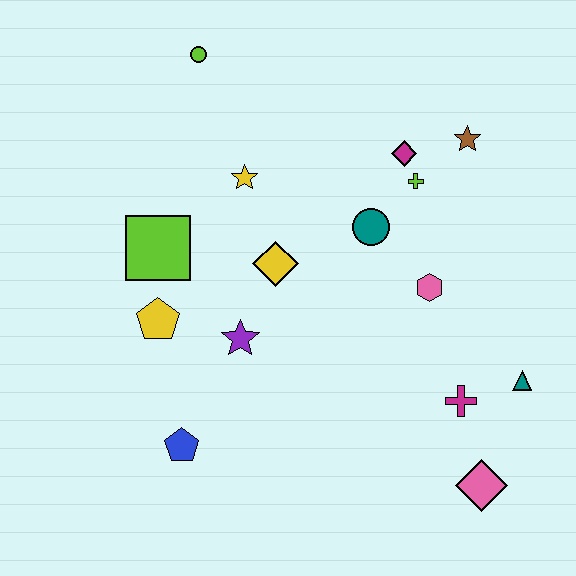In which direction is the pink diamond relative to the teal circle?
The pink diamond is below the teal circle.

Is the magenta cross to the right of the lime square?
Yes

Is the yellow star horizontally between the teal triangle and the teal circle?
No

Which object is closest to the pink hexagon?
The teal circle is closest to the pink hexagon.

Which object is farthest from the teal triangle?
The lime circle is farthest from the teal triangle.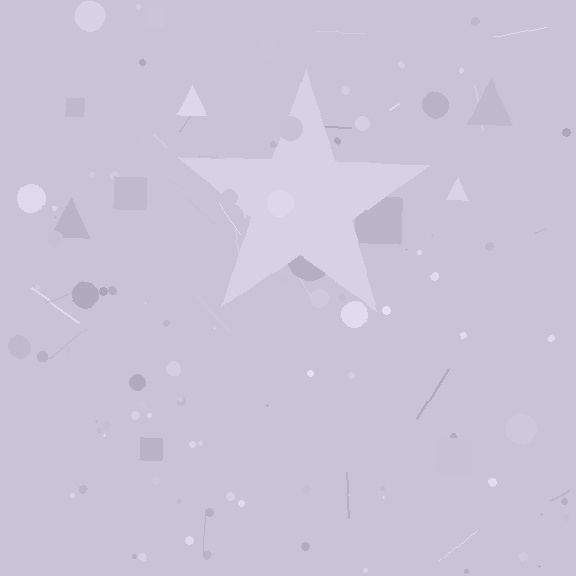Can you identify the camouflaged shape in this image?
The camouflaged shape is a star.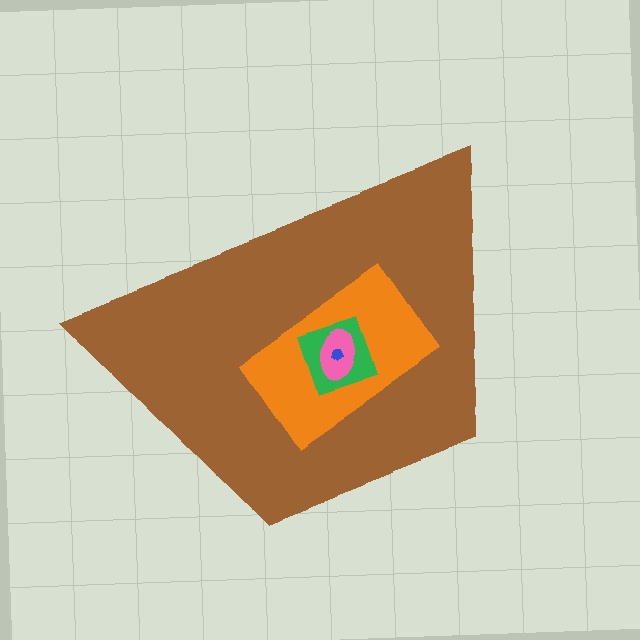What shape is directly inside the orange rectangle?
The green square.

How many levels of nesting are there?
5.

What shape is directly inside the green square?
The pink ellipse.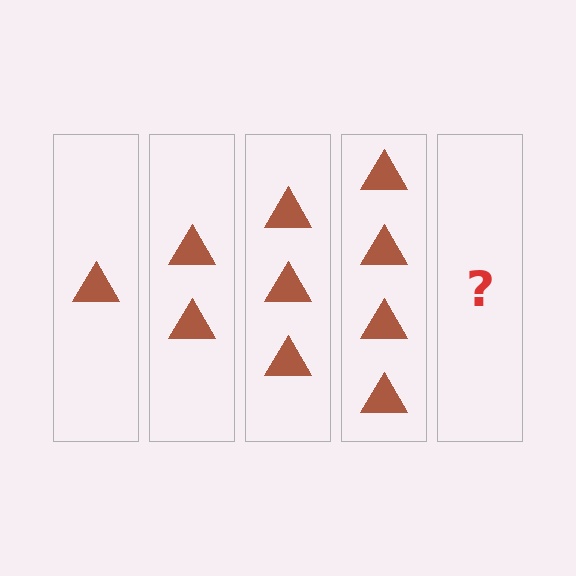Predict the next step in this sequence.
The next step is 5 triangles.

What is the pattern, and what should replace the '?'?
The pattern is that each step adds one more triangle. The '?' should be 5 triangles.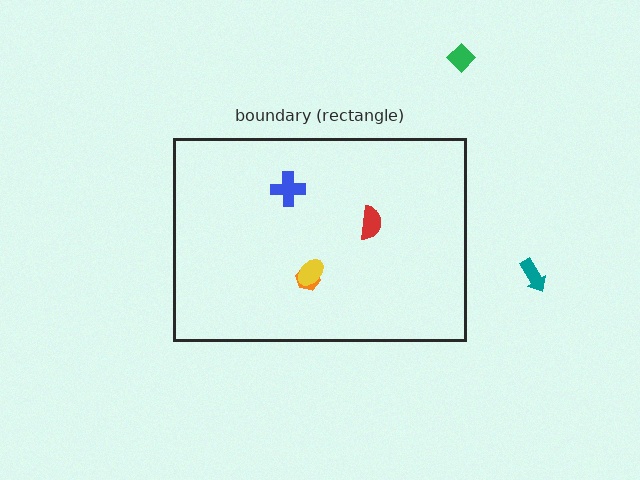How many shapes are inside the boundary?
4 inside, 2 outside.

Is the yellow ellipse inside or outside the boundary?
Inside.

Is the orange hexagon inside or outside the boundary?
Inside.